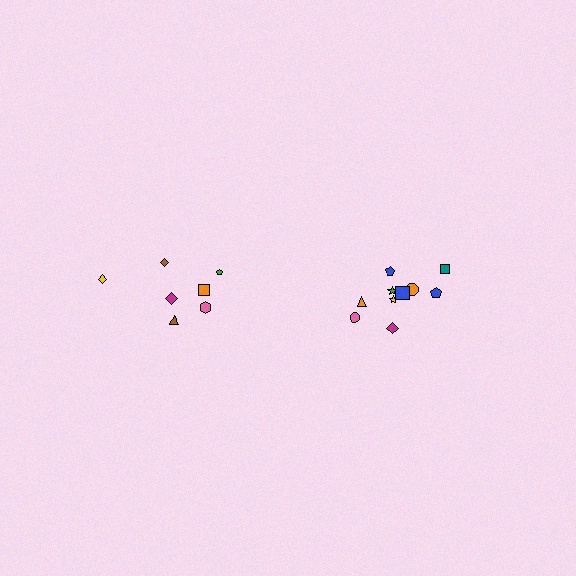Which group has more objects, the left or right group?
The right group.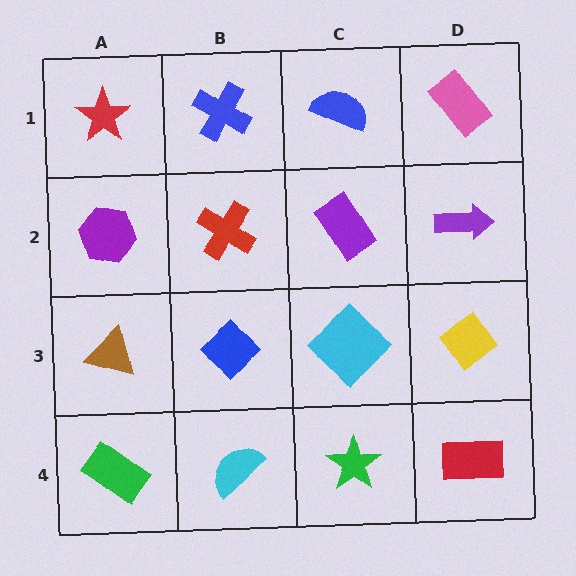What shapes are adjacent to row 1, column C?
A purple rectangle (row 2, column C), a blue cross (row 1, column B), a pink rectangle (row 1, column D).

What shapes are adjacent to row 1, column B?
A red cross (row 2, column B), a red star (row 1, column A), a blue semicircle (row 1, column C).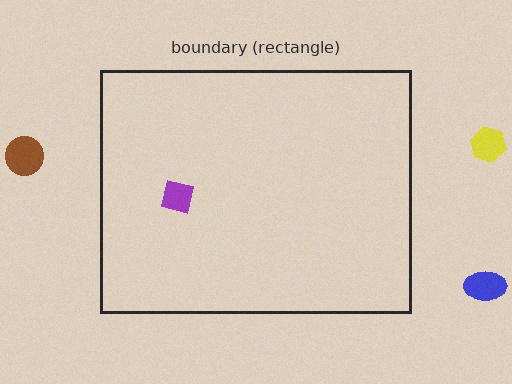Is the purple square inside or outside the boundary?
Inside.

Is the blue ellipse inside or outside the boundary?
Outside.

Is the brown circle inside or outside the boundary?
Outside.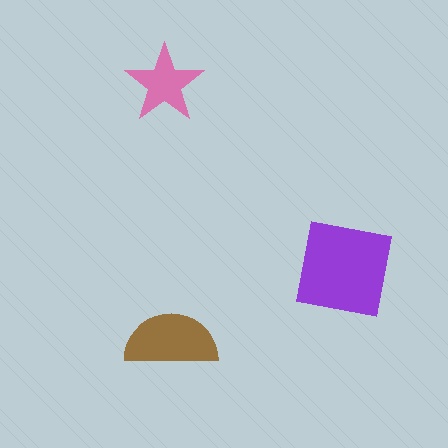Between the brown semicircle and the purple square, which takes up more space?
The purple square.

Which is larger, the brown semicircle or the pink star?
The brown semicircle.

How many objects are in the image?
There are 3 objects in the image.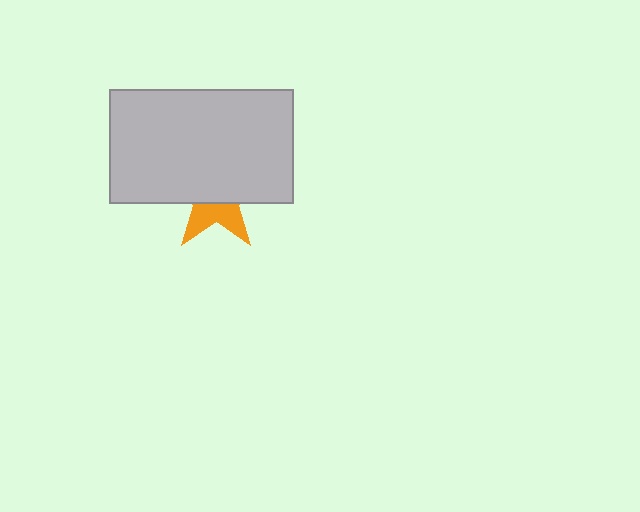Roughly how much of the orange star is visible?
A small part of it is visible (roughly 38%).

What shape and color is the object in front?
The object in front is a light gray rectangle.